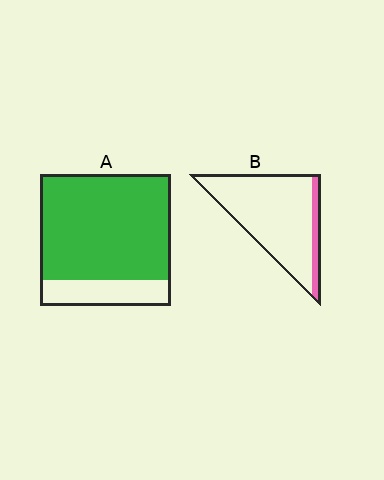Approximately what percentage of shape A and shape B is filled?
A is approximately 80% and B is approximately 15%.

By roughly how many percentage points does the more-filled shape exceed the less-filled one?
By roughly 65 percentage points (A over B).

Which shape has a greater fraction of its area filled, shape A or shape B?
Shape A.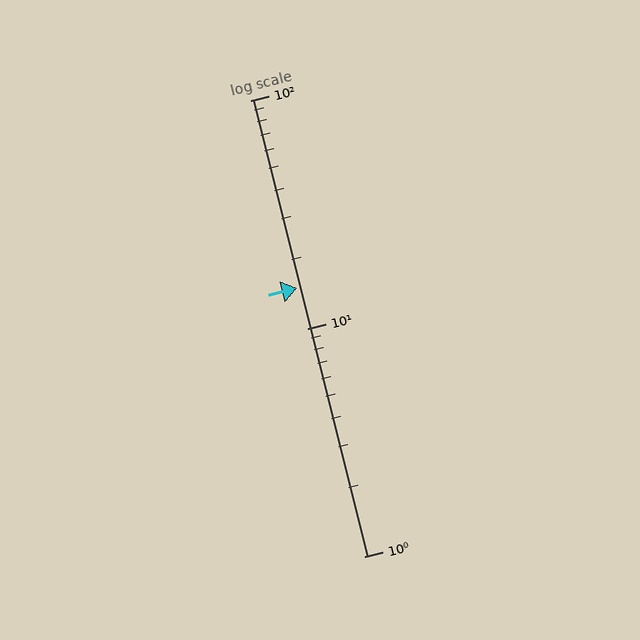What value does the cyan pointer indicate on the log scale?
The pointer indicates approximately 15.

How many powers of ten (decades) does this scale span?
The scale spans 2 decades, from 1 to 100.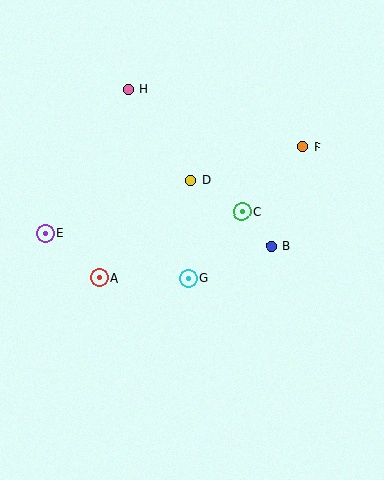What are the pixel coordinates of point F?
Point F is at (303, 147).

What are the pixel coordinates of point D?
Point D is at (191, 180).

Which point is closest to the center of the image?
Point G at (188, 278) is closest to the center.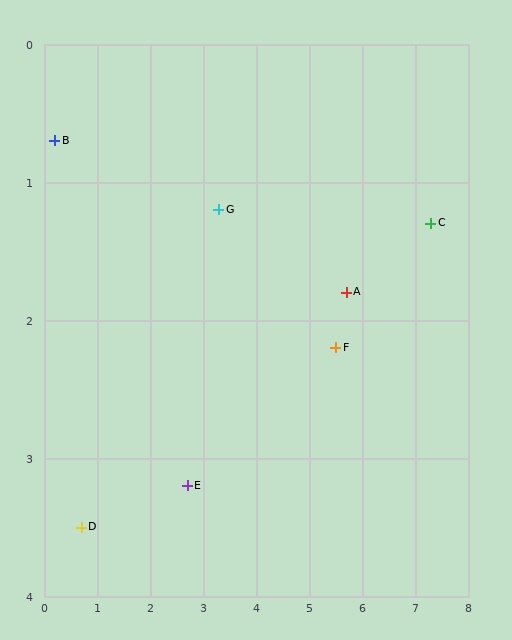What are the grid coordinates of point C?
Point C is at approximately (7.3, 1.3).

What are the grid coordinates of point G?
Point G is at approximately (3.3, 1.2).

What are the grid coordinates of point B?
Point B is at approximately (0.2, 0.7).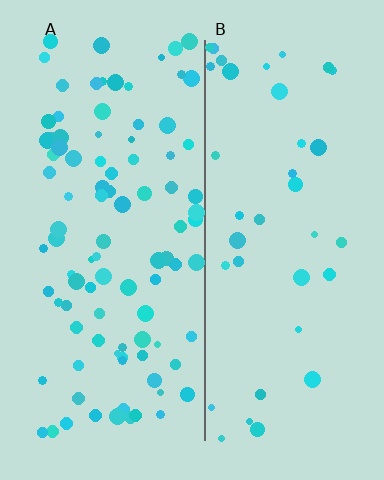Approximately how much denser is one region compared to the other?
Approximately 2.5× — region A over region B.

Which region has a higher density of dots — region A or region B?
A (the left).